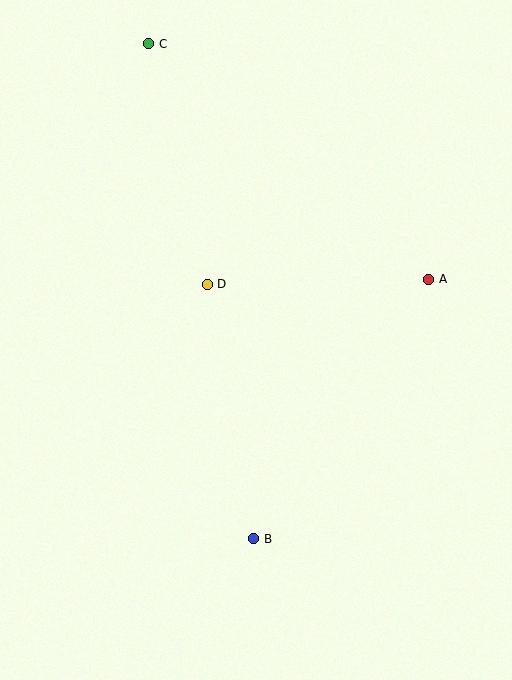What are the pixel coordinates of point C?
Point C is at (149, 44).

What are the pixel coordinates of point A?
Point A is at (429, 279).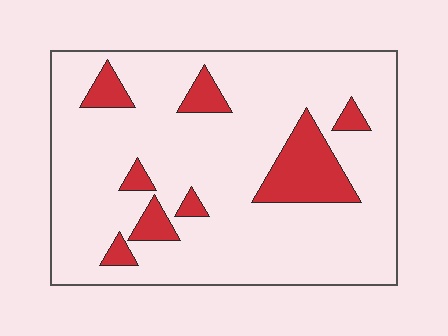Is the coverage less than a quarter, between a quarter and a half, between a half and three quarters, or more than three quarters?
Less than a quarter.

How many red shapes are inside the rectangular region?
8.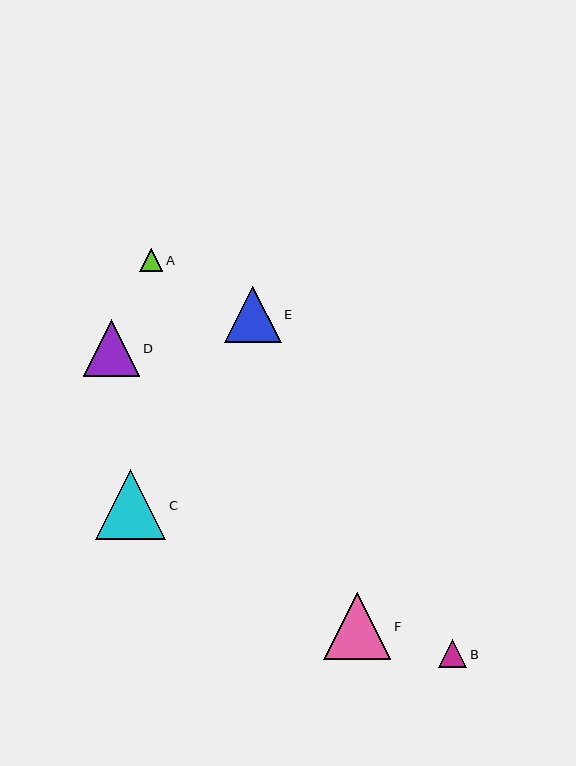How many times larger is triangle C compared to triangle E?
Triangle C is approximately 1.2 times the size of triangle E.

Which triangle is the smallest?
Triangle A is the smallest with a size of approximately 23 pixels.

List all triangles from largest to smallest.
From largest to smallest: C, F, D, E, B, A.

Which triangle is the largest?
Triangle C is the largest with a size of approximately 70 pixels.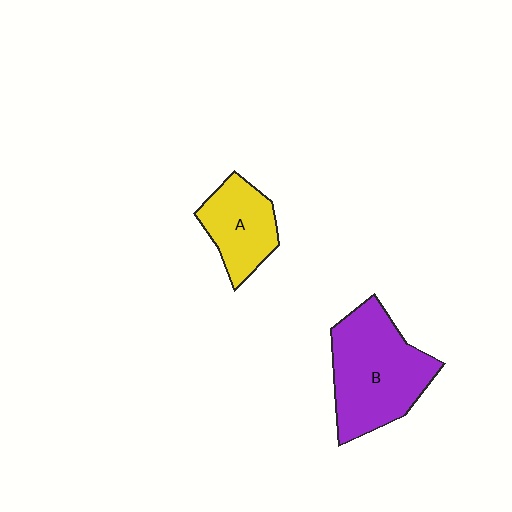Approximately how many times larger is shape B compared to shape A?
Approximately 1.7 times.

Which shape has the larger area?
Shape B (purple).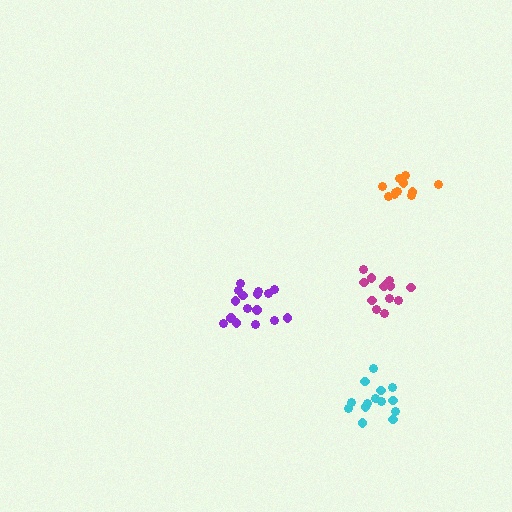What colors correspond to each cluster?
The clusters are colored: magenta, orange, cyan, purple.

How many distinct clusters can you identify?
There are 4 distinct clusters.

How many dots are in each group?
Group 1: 13 dots, Group 2: 11 dots, Group 3: 14 dots, Group 4: 16 dots (54 total).